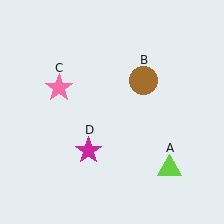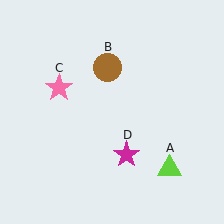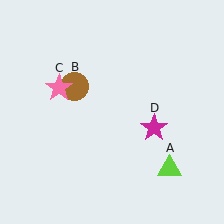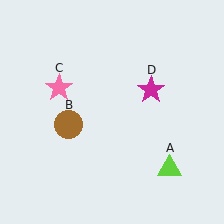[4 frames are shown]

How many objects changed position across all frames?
2 objects changed position: brown circle (object B), magenta star (object D).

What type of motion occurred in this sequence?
The brown circle (object B), magenta star (object D) rotated counterclockwise around the center of the scene.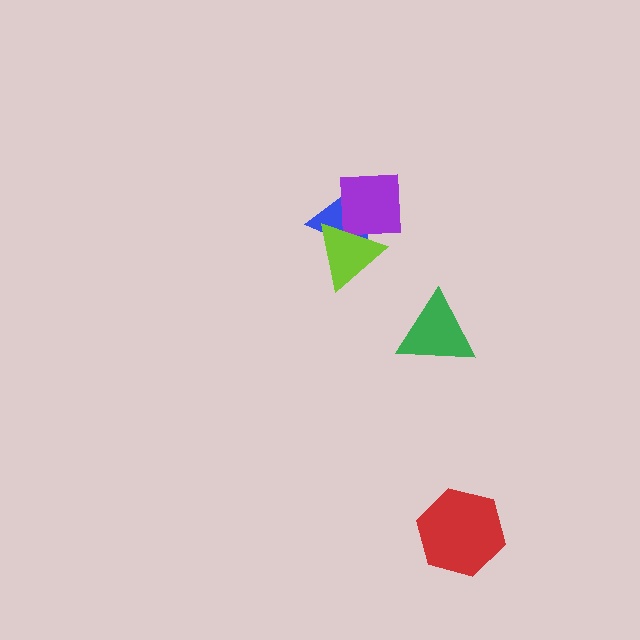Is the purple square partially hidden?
Yes, it is partially covered by another shape.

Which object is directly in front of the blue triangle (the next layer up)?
The purple square is directly in front of the blue triangle.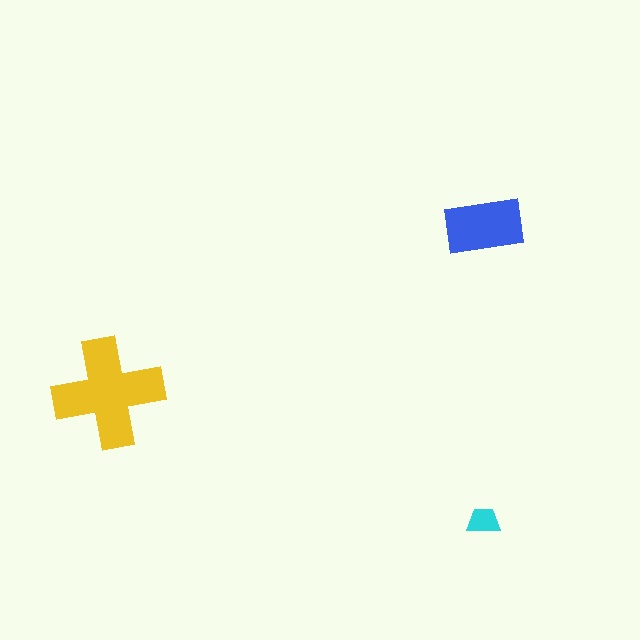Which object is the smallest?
The cyan trapezoid.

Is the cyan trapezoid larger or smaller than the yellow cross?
Smaller.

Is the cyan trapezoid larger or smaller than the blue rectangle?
Smaller.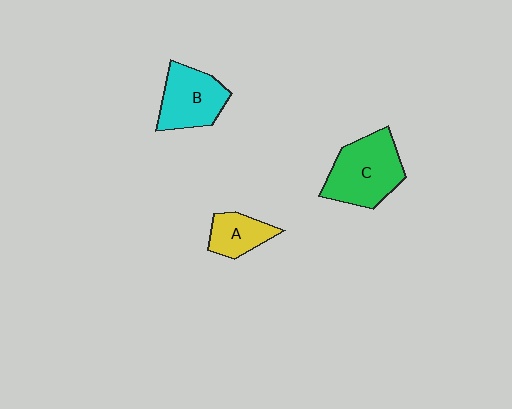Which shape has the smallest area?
Shape A (yellow).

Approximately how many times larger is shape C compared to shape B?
Approximately 1.2 times.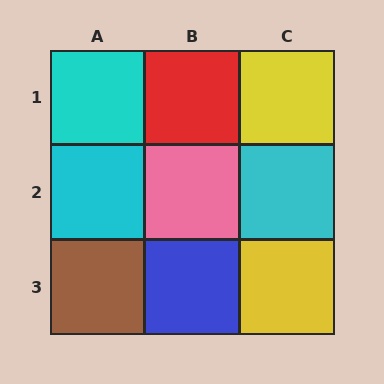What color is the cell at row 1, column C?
Yellow.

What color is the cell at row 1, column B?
Red.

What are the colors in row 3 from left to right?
Brown, blue, yellow.